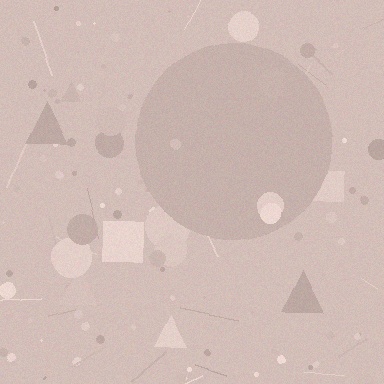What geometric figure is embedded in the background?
A circle is embedded in the background.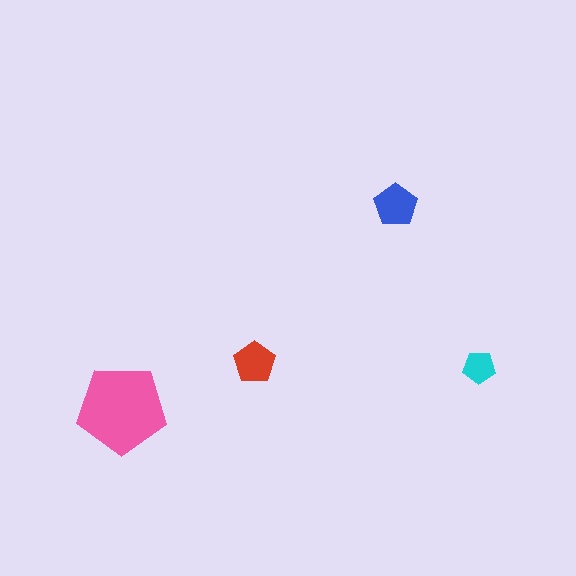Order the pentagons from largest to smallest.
the pink one, the blue one, the red one, the cyan one.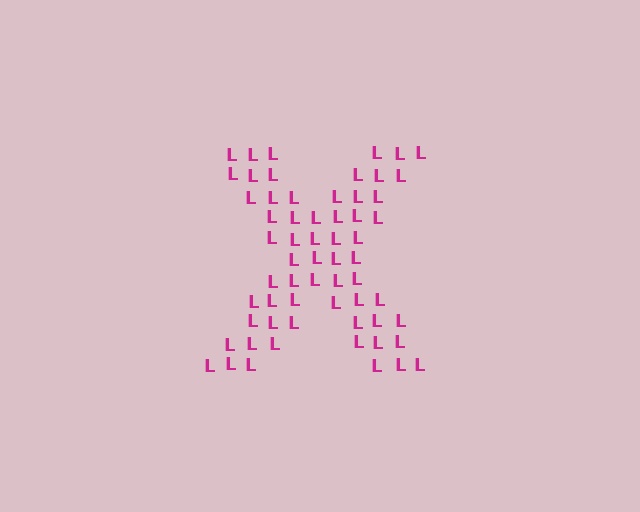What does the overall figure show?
The overall figure shows the letter X.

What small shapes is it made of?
It is made of small letter L's.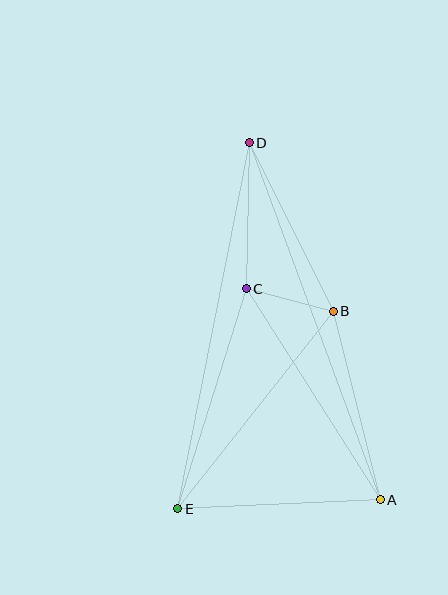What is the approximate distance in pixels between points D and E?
The distance between D and E is approximately 373 pixels.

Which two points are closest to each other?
Points B and C are closest to each other.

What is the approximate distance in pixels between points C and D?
The distance between C and D is approximately 146 pixels.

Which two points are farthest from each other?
Points A and D are farthest from each other.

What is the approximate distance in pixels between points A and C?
The distance between A and C is approximately 250 pixels.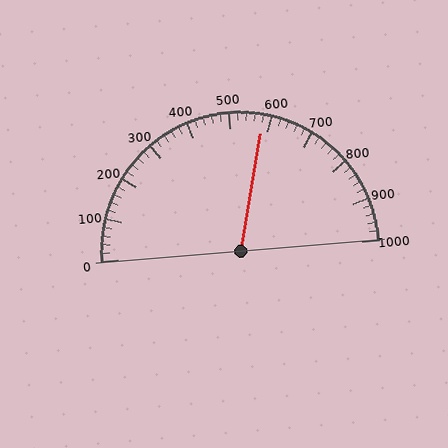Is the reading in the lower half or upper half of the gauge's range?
The reading is in the upper half of the range (0 to 1000).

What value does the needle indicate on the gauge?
The needle indicates approximately 580.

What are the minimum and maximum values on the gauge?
The gauge ranges from 0 to 1000.